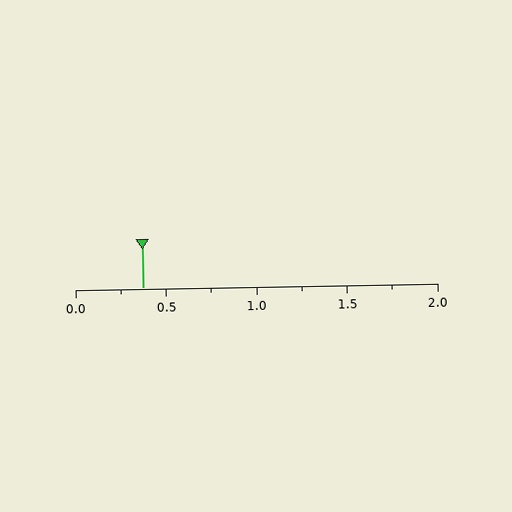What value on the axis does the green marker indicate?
The marker indicates approximately 0.38.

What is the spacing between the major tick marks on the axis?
The major ticks are spaced 0.5 apart.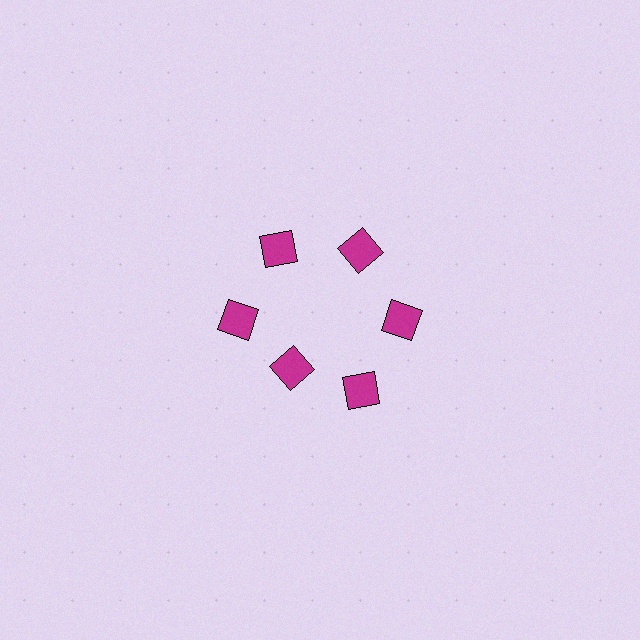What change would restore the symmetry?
The symmetry would be restored by moving it outward, back onto the ring so that all 6 squares sit at equal angles and equal distance from the center.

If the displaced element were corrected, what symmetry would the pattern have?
It would have 6-fold rotational symmetry — the pattern would map onto itself every 60 degrees.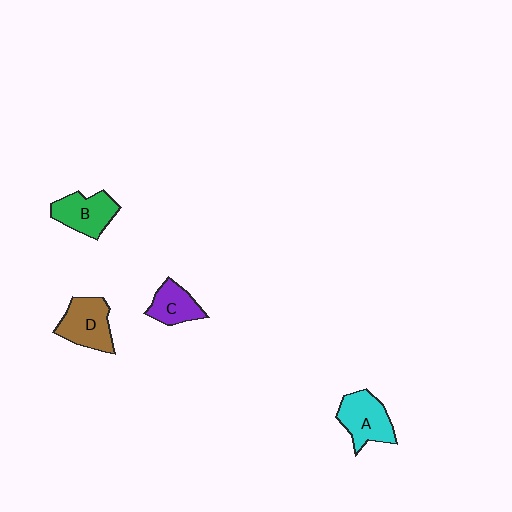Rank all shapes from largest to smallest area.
From largest to smallest: A (cyan), D (brown), B (green), C (purple).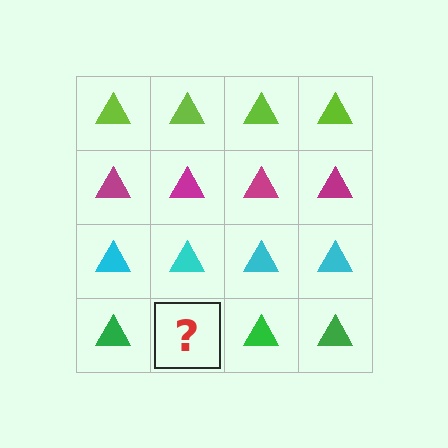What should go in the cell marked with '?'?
The missing cell should contain a green triangle.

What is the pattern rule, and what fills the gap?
The rule is that each row has a consistent color. The gap should be filled with a green triangle.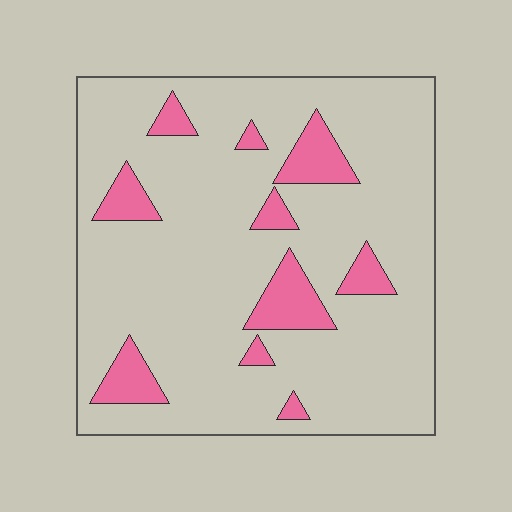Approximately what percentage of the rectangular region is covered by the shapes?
Approximately 15%.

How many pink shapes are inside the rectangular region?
10.